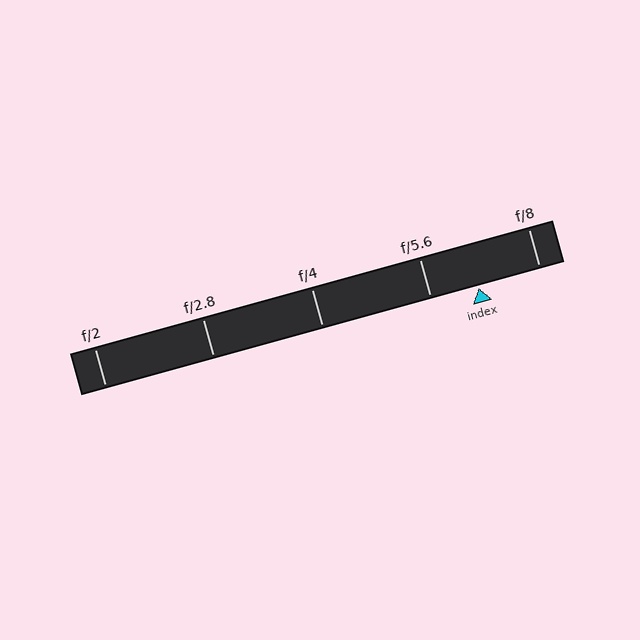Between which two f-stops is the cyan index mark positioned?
The index mark is between f/5.6 and f/8.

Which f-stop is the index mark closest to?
The index mark is closest to f/5.6.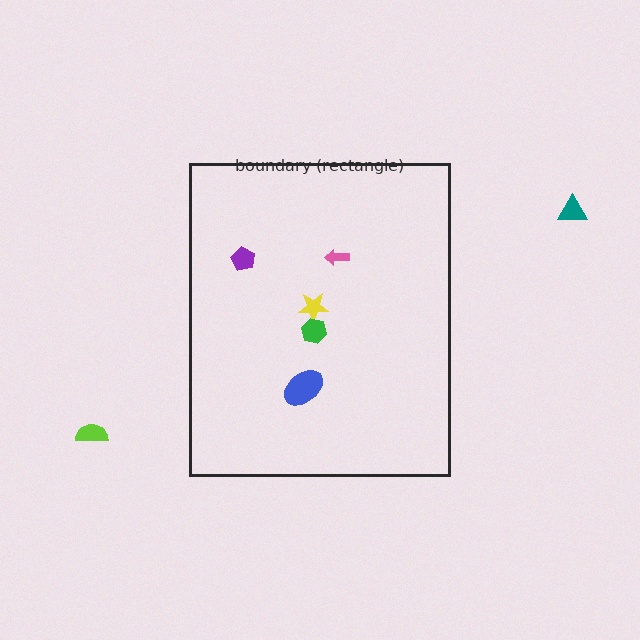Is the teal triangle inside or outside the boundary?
Outside.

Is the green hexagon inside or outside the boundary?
Inside.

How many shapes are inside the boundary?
5 inside, 2 outside.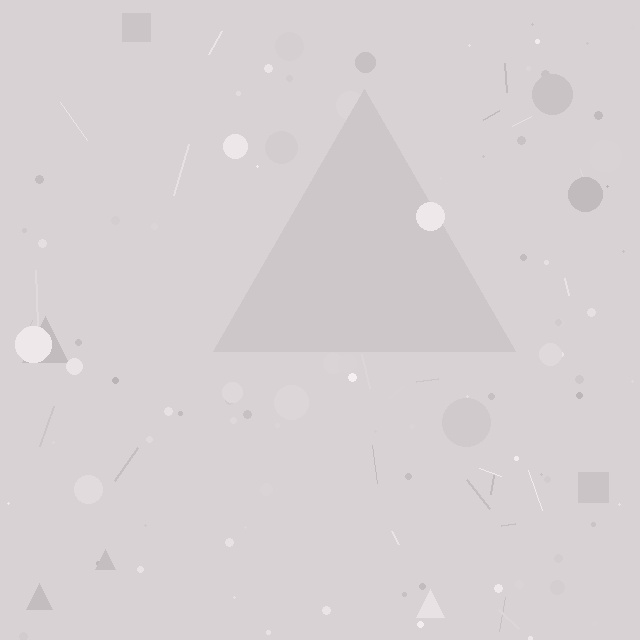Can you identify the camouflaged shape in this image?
The camouflaged shape is a triangle.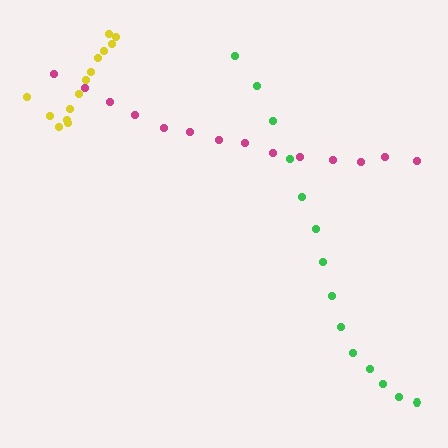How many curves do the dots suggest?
There are 3 distinct paths.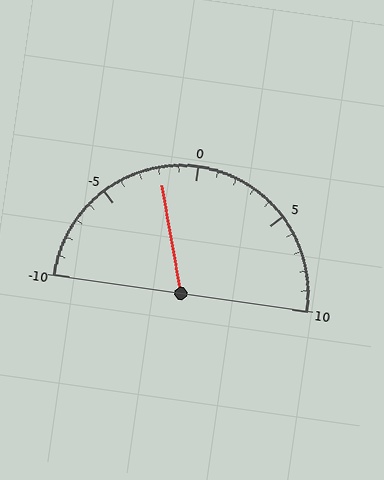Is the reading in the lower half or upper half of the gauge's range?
The reading is in the lower half of the range (-10 to 10).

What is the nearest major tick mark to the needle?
The nearest major tick mark is 0.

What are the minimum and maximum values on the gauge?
The gauge ranges from -10 to 10.